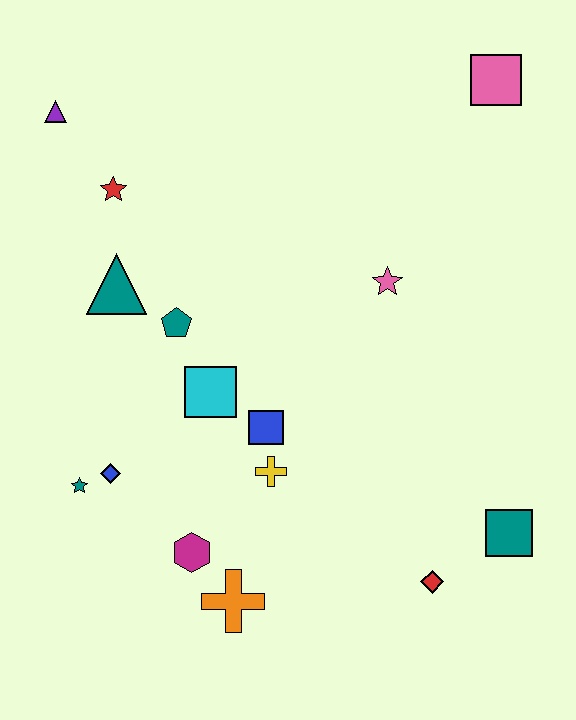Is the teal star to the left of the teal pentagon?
Yes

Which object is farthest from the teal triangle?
The teal square is farthest from the teal triangle.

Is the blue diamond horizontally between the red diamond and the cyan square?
No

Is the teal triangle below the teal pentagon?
No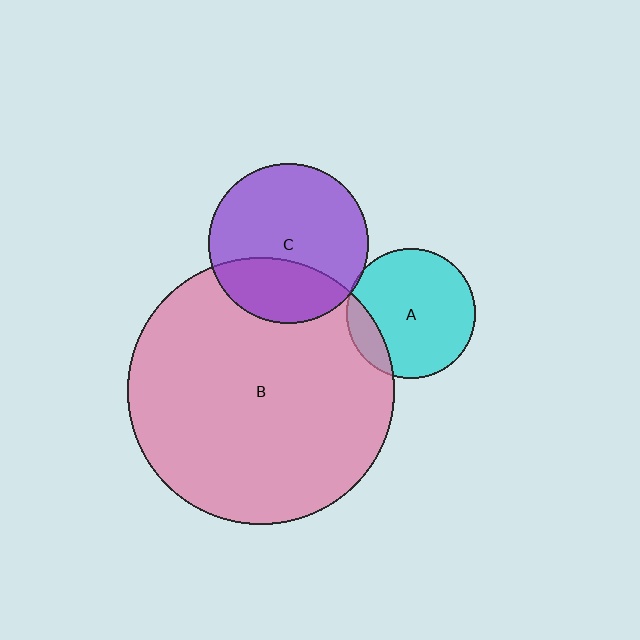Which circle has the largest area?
Circle B (pink).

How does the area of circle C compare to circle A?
Approximately 1.5 times.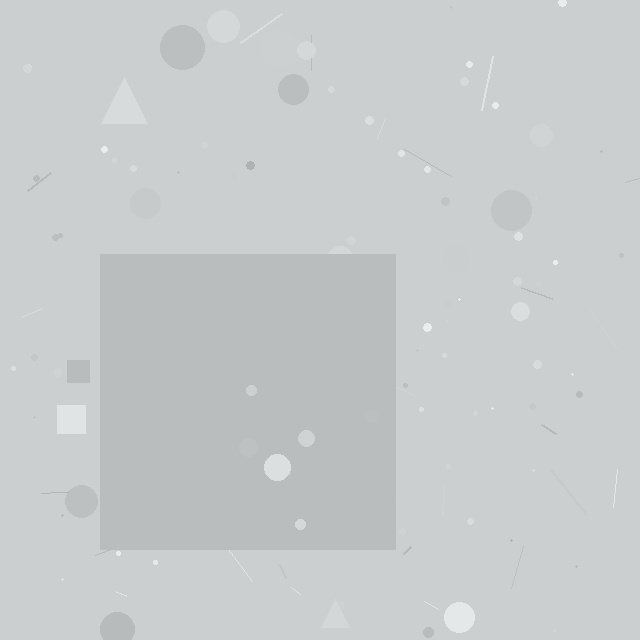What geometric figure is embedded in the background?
A square is embedded in the background.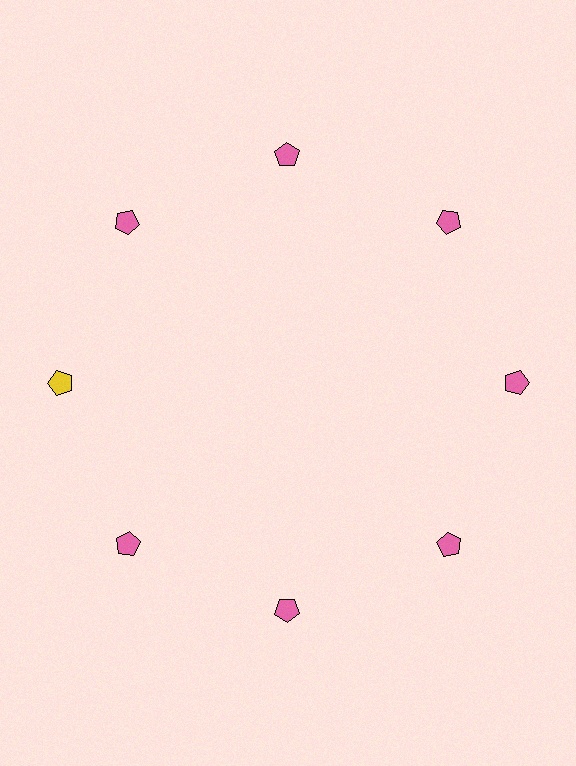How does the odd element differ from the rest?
It has a different color: yellow instead of pink.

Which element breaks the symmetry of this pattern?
The yellow pentagon at roughly the 9 o'clock position breaks the symmetry. All other shapes are pink pentagons.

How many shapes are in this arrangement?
There are 8 shapes arranged in a ring pattern.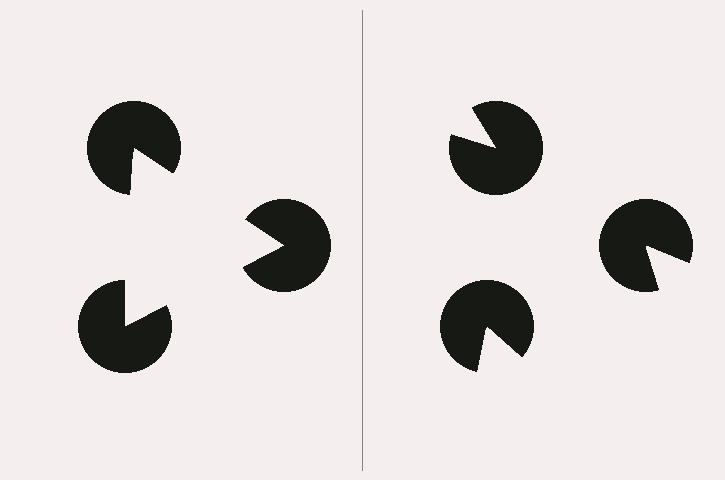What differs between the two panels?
The pac-man discs are positioned identically on both sides; only the wedge orientations differ. On the left they align to a triangle; on the right they are misaligned.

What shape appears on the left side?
An illusory triangle.